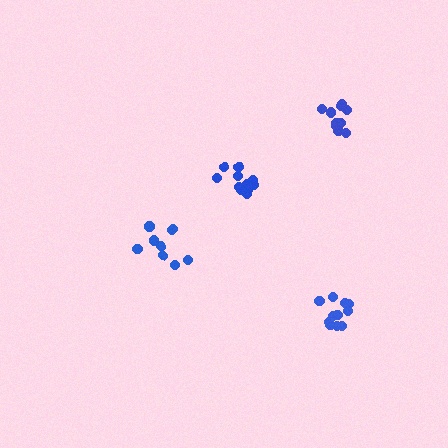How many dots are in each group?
Group 1: 9 dots, Group 2: 11 dots, Group 3: 13 dots, Group 4: 10 dots (43 total).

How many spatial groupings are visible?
There are 4 spatial groupings.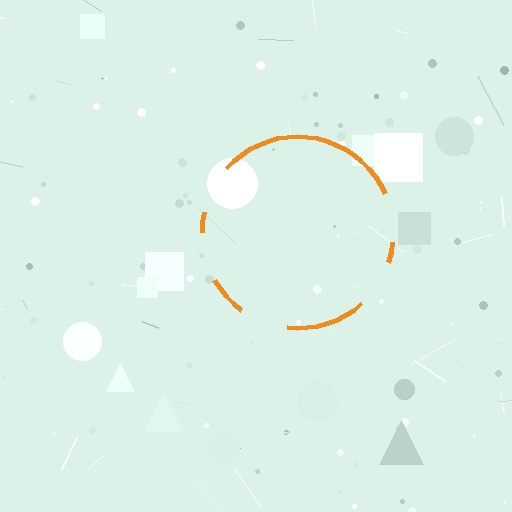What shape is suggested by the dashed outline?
The dashed outline suggests a circle.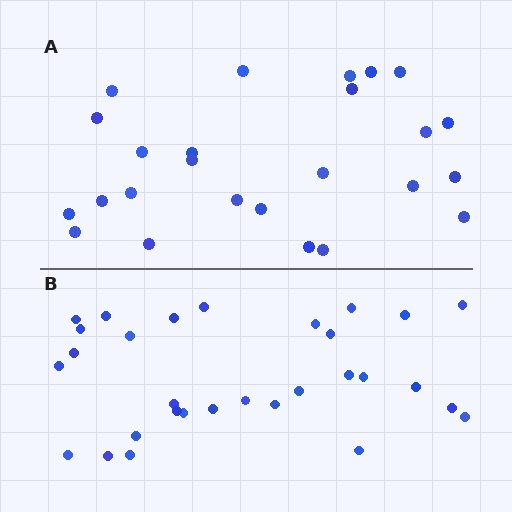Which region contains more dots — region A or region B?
Region B (the bottom region) has more dots.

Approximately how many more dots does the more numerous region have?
Region B has about 5 more dots than region A.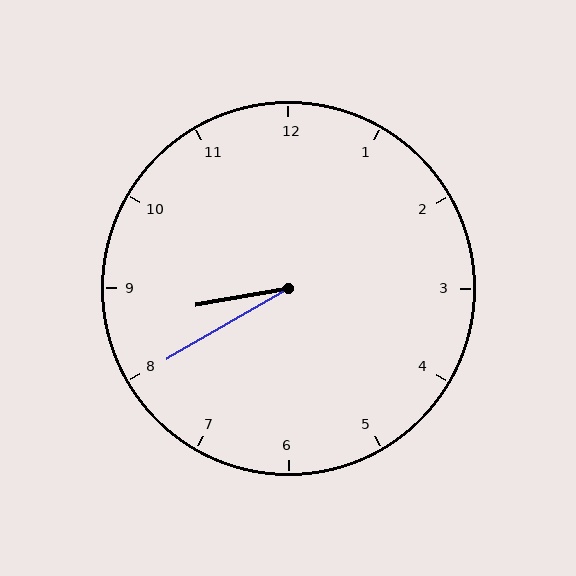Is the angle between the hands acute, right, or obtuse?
It is acute.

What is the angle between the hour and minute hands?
Approximately 20 degrees.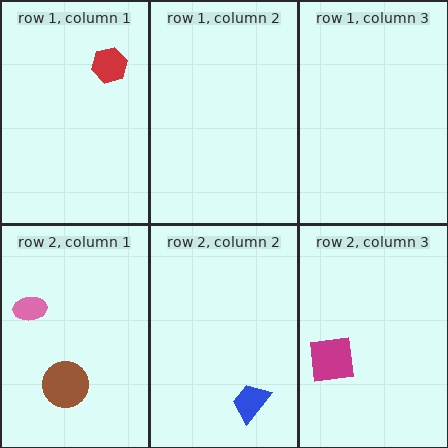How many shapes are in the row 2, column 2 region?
1.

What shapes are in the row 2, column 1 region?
The pink ellipse, the brown circle.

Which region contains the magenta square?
The row 2, column 3 region.